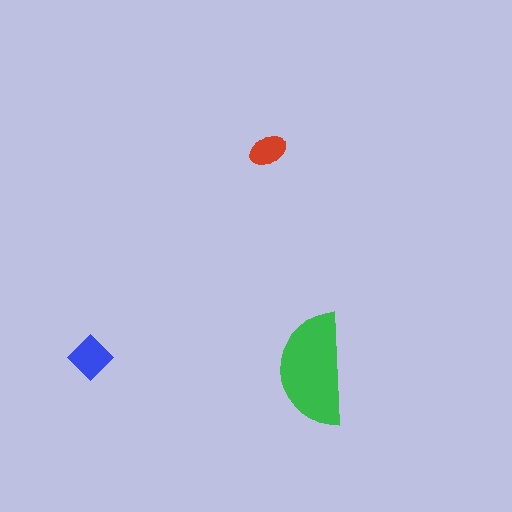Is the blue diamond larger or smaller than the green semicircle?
Smaller.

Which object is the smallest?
The red ellipse.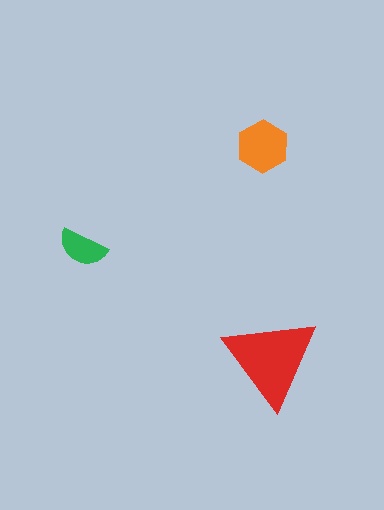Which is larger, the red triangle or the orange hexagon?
The red triangle.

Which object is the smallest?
The green semicircle.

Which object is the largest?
The red triangle.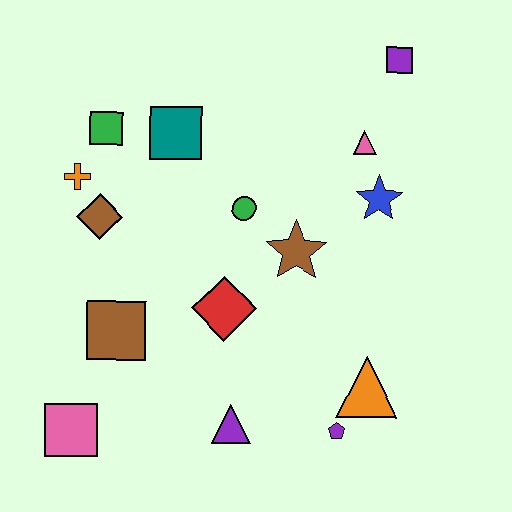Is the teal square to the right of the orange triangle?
No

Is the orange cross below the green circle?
No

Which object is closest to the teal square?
The green square is closest to the teal square.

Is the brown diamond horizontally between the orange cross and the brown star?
Yes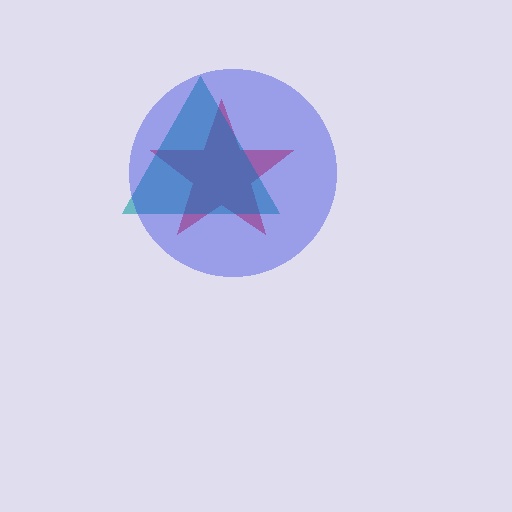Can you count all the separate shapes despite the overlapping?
Yes, there are 3 separate shapes.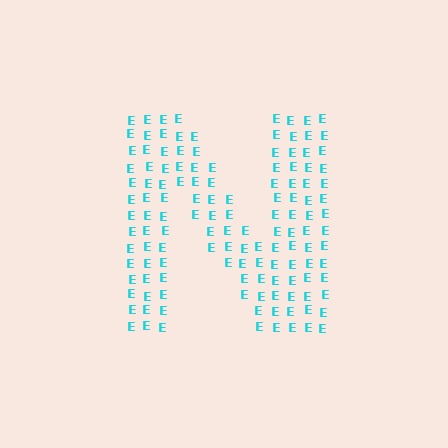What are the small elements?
The small elements are letter E's.